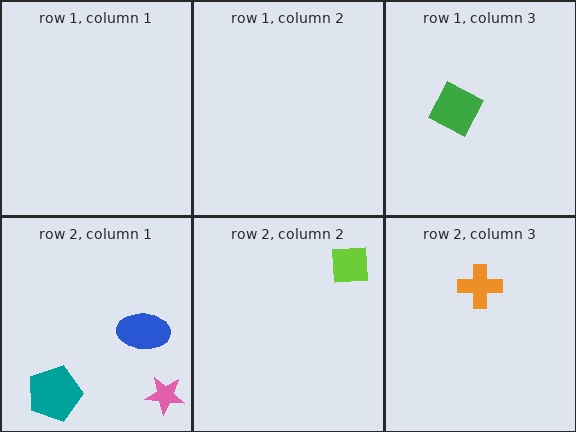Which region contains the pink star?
The row 2, column 1 region.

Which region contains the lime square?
The row 2, column 2 region.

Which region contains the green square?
The row 1, column 3 region.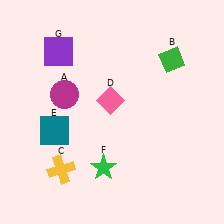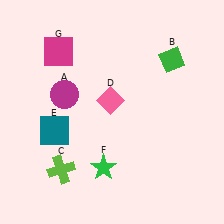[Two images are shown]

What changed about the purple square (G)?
In Image 1, G is purple. In Image 2, it changed to magenta.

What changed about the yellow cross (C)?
In Image 1, C is yellow. In Image 2, it changed to lime.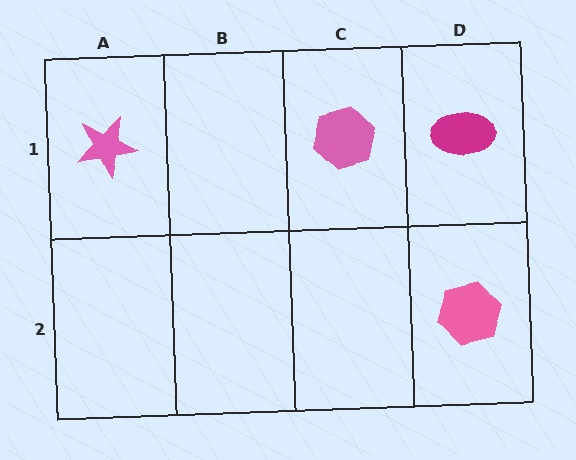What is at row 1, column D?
A magenta ellipse.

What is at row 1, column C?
A pink hexagon.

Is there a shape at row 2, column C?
No, that cell is empty.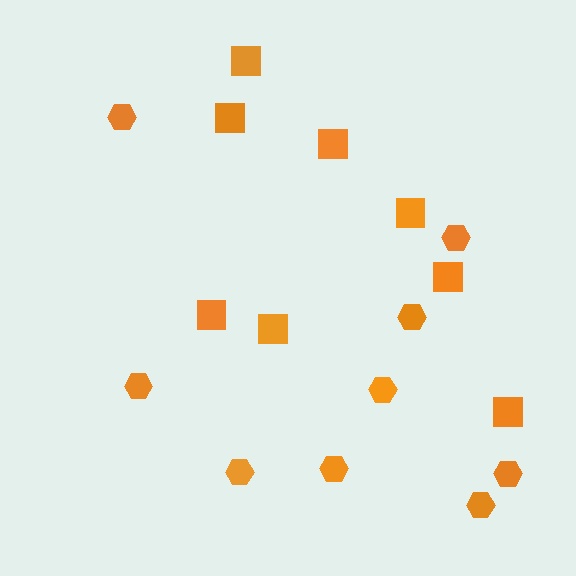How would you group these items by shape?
There are 2 groups: one group of hexagons (9) and one group of squares (8).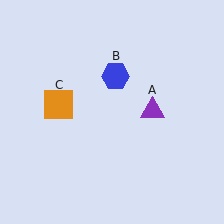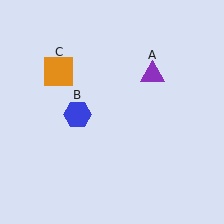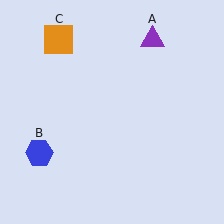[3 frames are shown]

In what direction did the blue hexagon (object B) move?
The blue hexagon (object B) moved down and to the left.